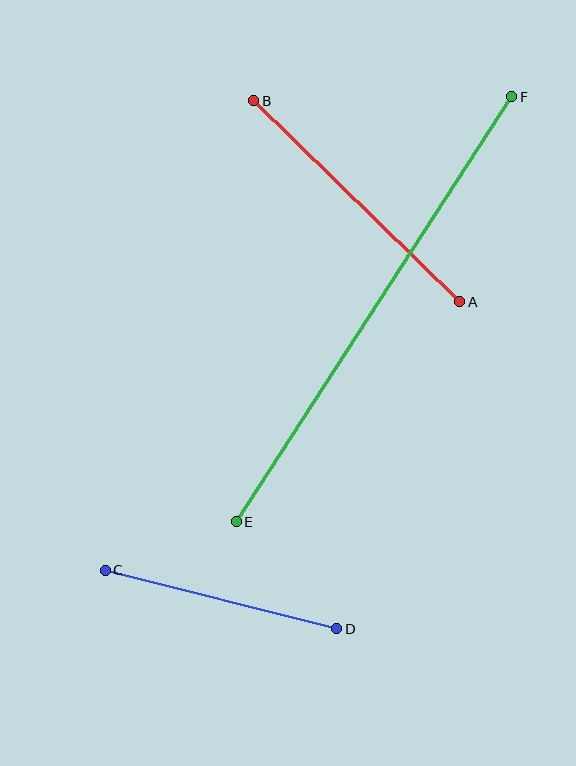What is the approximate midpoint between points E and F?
The midpoint is at approximately (374, 309) pixels.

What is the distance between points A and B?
The distance is approximately 288 pixels.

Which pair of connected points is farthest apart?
Points E and F are farthest apart.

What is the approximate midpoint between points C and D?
The midpoint is at approximately (221, 600) pixels.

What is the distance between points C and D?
The distance is approximately 239 pixels.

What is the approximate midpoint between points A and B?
The midpoint is at approximately (357, 201) pixels.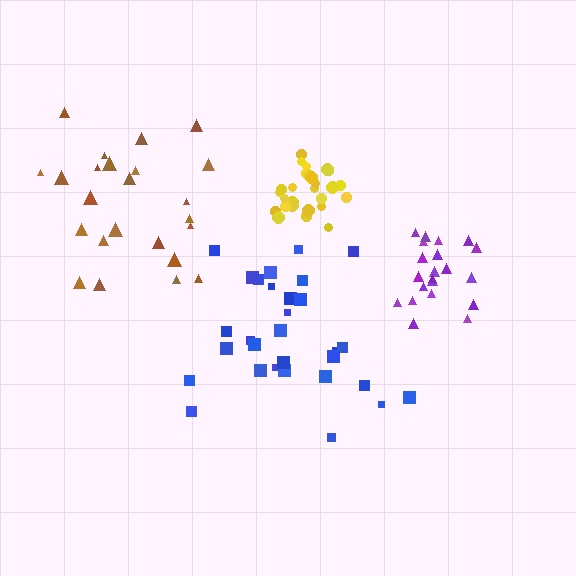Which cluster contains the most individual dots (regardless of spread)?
Blue (30).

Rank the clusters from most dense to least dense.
yellow, purple, blue, brown.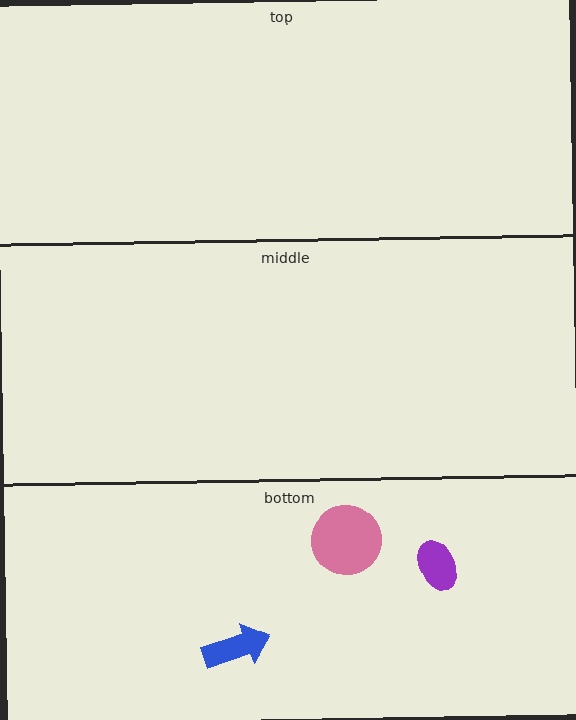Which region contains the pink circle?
The bottom region.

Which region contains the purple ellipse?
The bottom region.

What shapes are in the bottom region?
The purple ellipse, the blue arrow, the pink circle.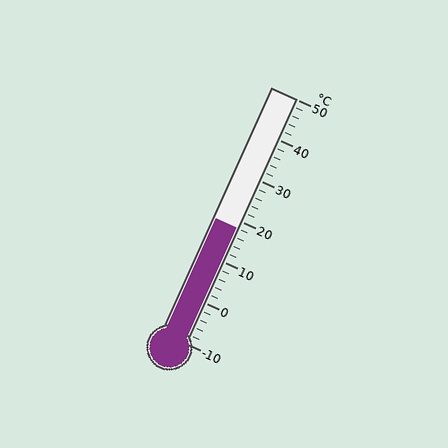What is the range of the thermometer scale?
The thermometer scale ranges from -10°C to 50°C.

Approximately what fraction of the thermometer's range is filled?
The thermometer is filled to approximately 45% of its range.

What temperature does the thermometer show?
The thermometer shows approximately 18°C.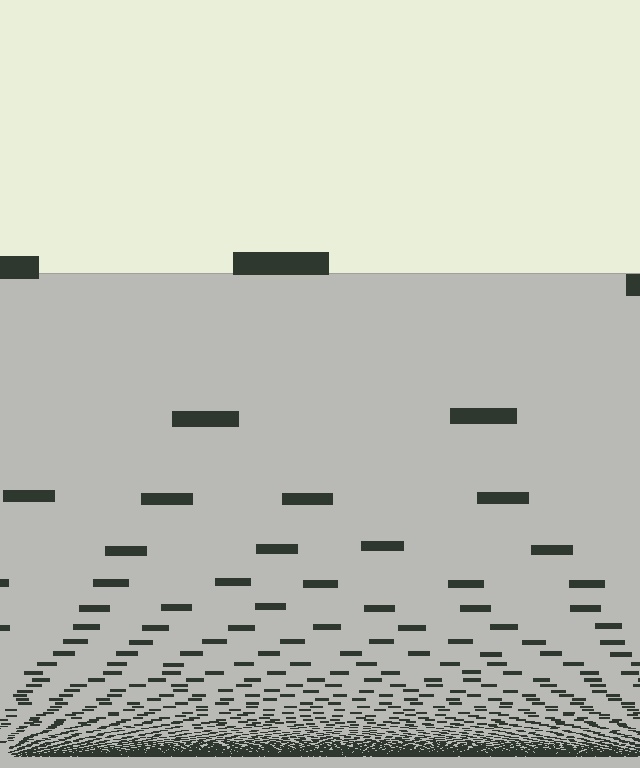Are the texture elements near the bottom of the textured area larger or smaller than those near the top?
Smaller. The gradient is inverted — elements near the bottom are smaller and denser.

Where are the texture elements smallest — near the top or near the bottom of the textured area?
Near the bottom.